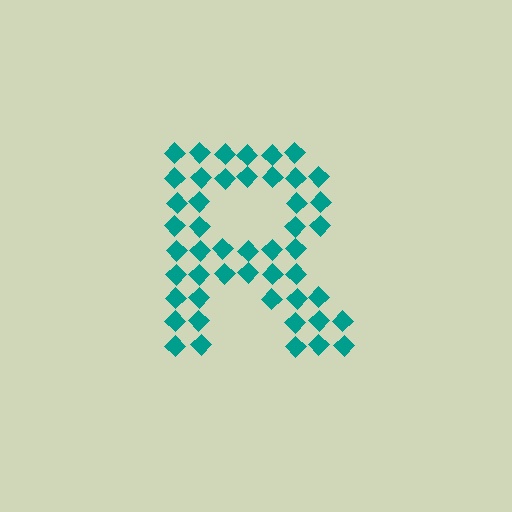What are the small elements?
The small elements are diamonds.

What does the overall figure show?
The overall figure shows the letter R.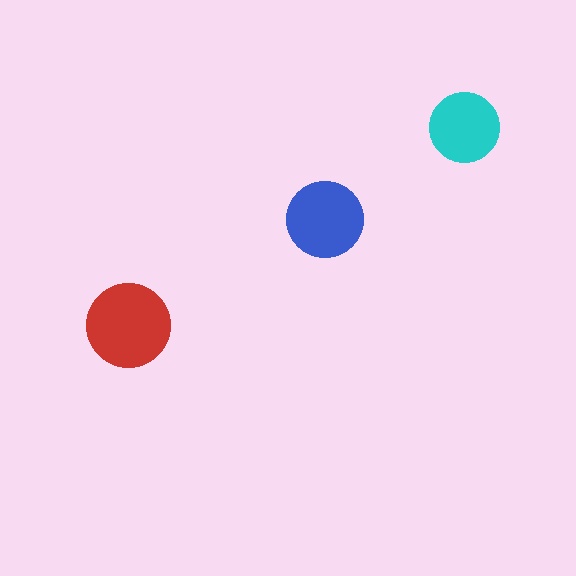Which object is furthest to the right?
The cyan circle is rightmost.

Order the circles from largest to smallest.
the red one, the blue one, the cyan one.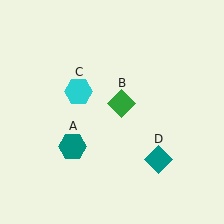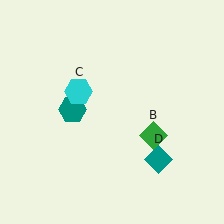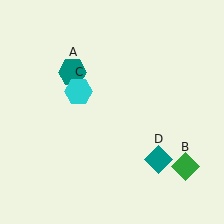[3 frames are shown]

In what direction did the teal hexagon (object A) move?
The teal hexagon (object A) moved up.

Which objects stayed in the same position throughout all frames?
Cyan hexagon (object C) and teal diamond (object D) remained stationary.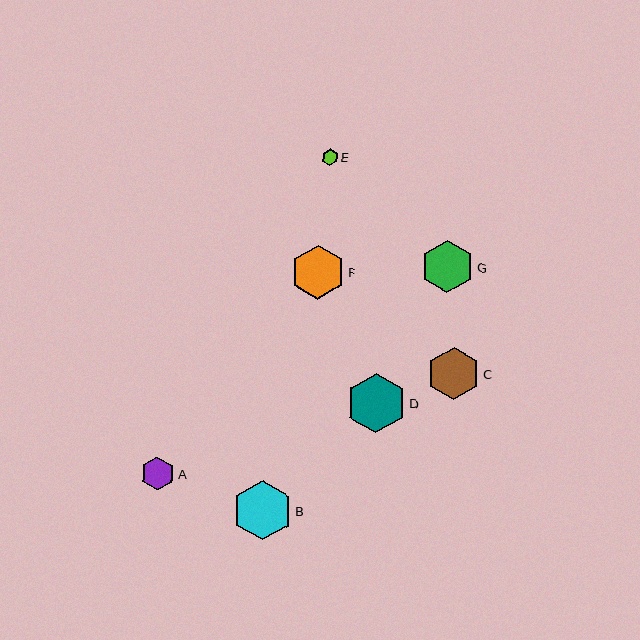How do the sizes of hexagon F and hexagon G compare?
Hexagon F and hexagon G are approximately the same size.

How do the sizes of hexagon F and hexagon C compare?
Hexagon F and hexagon C are approximately the same size.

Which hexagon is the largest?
Hexagon B is the largest with a size of approximately 60 pixels.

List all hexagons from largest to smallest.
From largest to smallest: B, D, F, C, G, A, E.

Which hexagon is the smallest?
Hexagon E is the smallest with a size of approximately 16 pixels.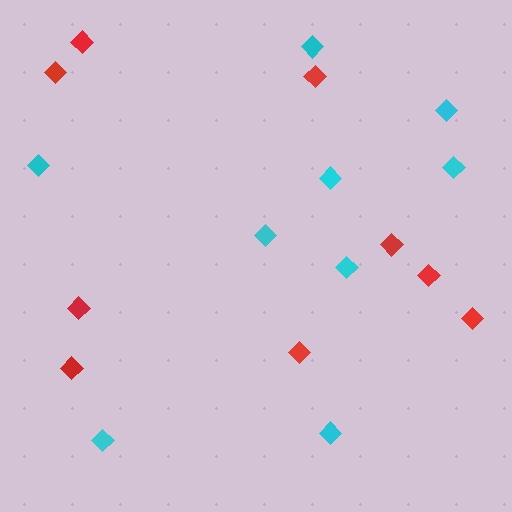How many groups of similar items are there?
There are 2 groups: one group of red diamonds (9) and one group of cyan diamonds (9).